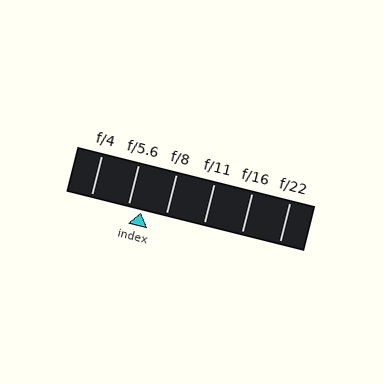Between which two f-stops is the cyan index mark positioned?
The index mark is between f/5.6 and f/8.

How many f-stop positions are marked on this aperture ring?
There are 6 f-stop positions marked.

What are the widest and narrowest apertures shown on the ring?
The widest aperture shown is f/4 and the narrowest is f/22.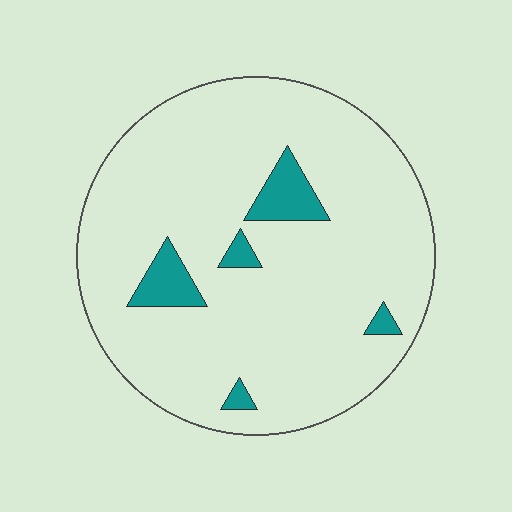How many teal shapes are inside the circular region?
5.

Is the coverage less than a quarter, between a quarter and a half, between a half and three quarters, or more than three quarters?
Less than a quarter.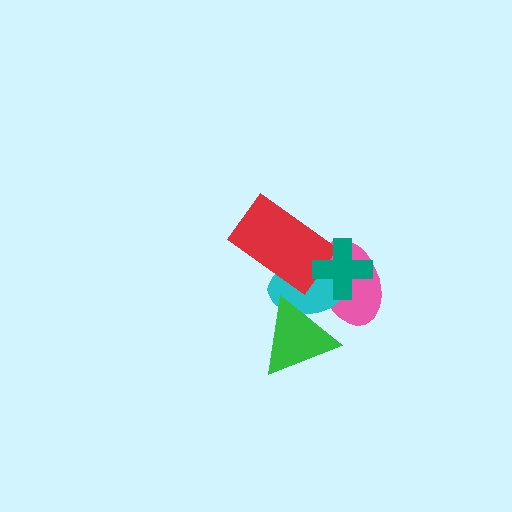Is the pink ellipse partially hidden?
Yes, it is partially covered by another shape.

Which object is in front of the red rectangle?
The teal cross is in front of the red rectangle.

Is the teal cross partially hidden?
No, no other shape covers it.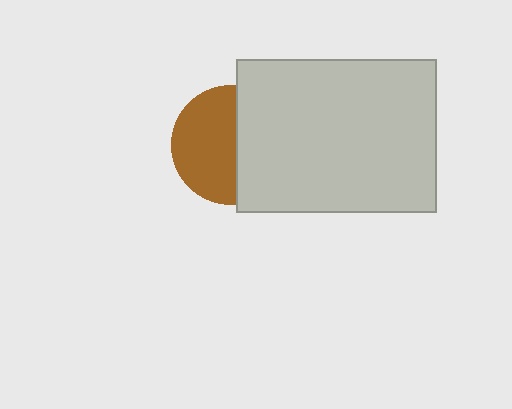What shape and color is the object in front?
The object in front is a light gray rectangle.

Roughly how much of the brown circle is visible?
About half of it is visible (roughly 54%).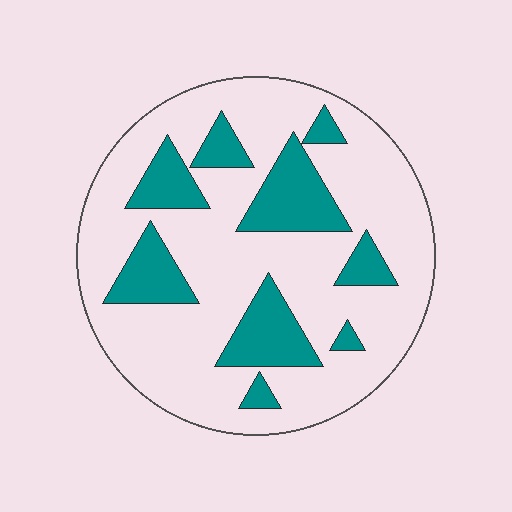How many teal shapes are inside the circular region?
9.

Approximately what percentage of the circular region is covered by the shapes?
Approximately 25%.